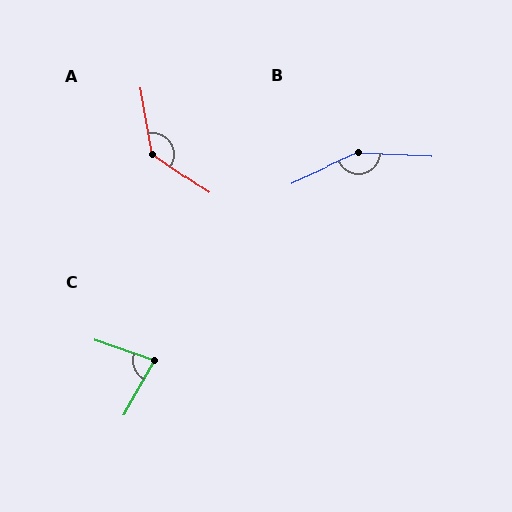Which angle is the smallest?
C, at approximately 80 degrees.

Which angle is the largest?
B, at approximately 153 degrees.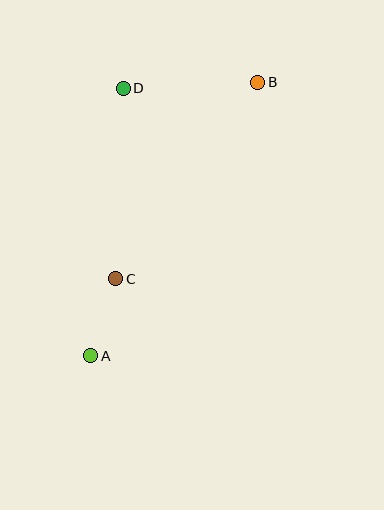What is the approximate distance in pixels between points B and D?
The distance between B and D is approximately 135 pixels.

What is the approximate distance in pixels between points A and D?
The distance between A and D is approximately 270 pixels.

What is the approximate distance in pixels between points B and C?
The distance between B and C is approximately 242 pixels.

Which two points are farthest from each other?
Points A and B are farthest from each other.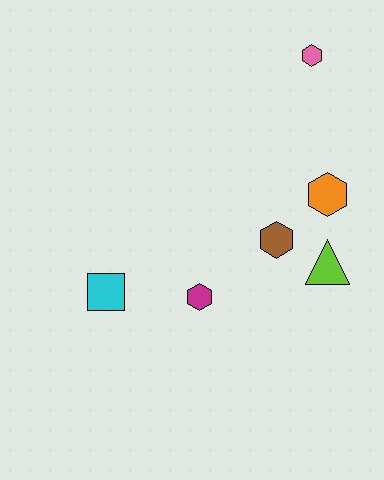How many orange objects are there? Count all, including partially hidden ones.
There is 1 orange object.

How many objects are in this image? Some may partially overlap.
There are 6 objects.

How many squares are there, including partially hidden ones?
There is 1 square.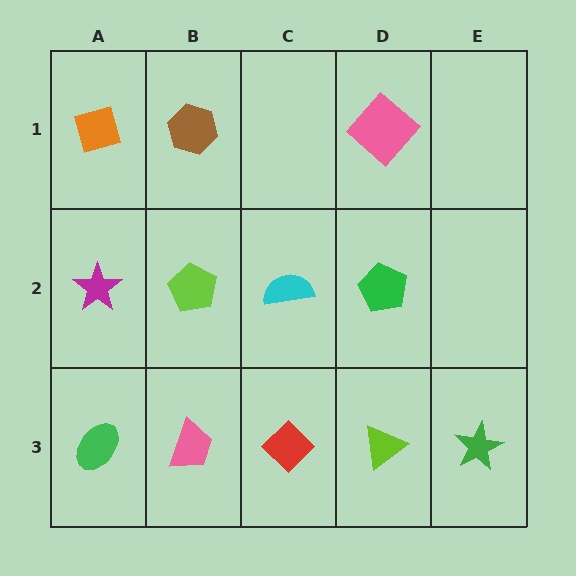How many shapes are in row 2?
4 shapes.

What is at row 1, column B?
A brown hexagon.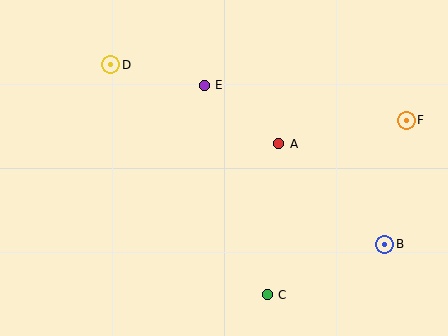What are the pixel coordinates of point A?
Point A is at (279, 144).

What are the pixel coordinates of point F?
Point F is at (406, 120).